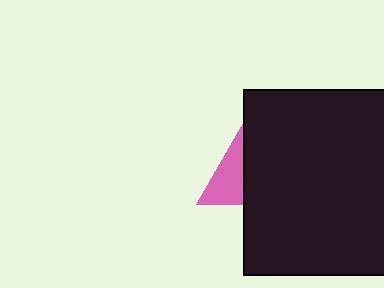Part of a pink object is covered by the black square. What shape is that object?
It is a triangle.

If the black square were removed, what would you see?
You would see the complete pink triangle.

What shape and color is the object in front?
The object in front is a black square.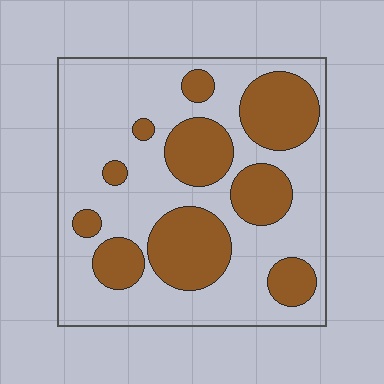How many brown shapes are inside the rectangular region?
10.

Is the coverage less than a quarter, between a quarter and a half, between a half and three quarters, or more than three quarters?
Between a quarter and a half.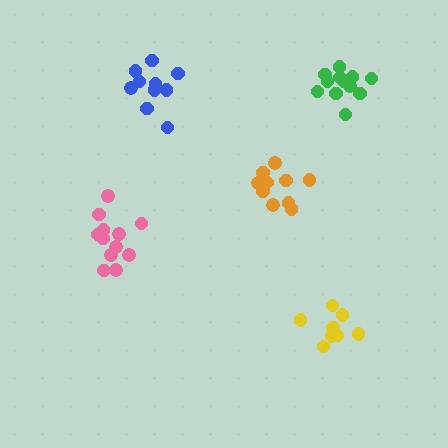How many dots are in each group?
Group 1: 10 dots, Group 2: 12 dots, Group 3: 10 dots, Group 4: 9 dots, Group 5: 12 dots (53 total).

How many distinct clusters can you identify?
There are 5 distinct clusters.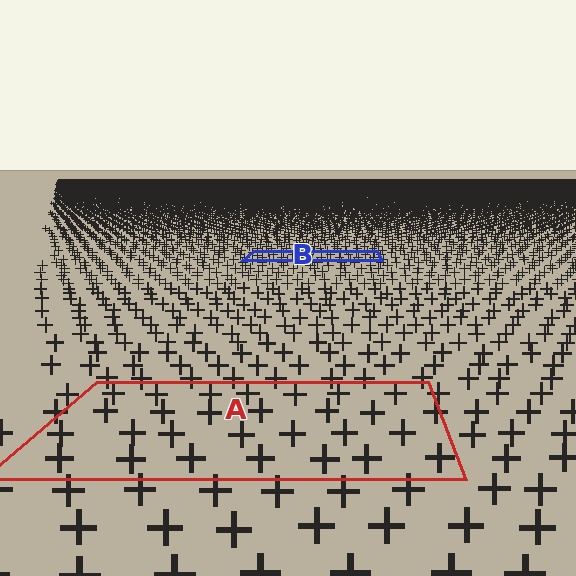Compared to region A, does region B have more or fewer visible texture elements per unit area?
Region B has more texture elements per unit area — they are packed more densely because it is farther away.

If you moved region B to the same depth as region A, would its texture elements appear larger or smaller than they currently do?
They would appear larger. At a closer depth, the same texture elements are projected at a bigger on-screen size.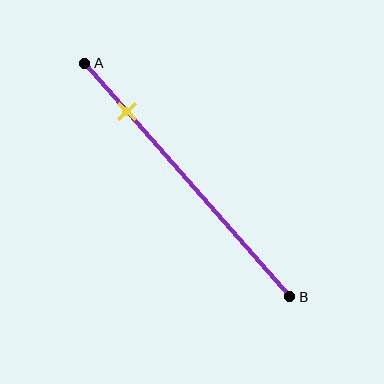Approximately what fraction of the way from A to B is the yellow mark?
The yellow mark is approximately 20% of the way from A to B.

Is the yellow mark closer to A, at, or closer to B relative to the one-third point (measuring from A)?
The yellow mark is closer to point A than the one-third point of segment AB.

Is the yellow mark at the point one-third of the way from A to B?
No, the mark is at about 20% from A, not at the 33% one-third point.